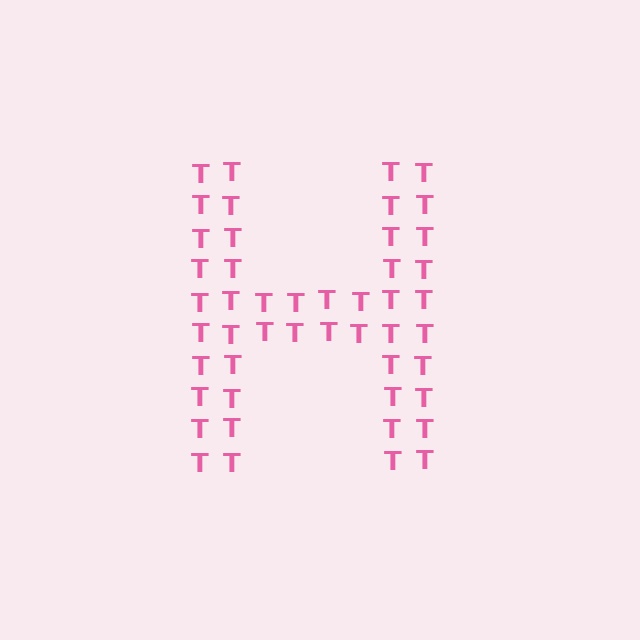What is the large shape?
The large shape is the letter H.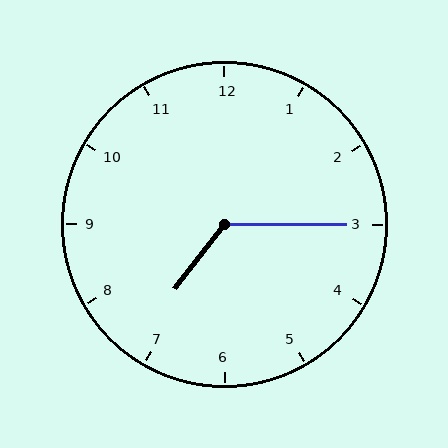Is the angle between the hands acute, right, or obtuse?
It is obtuse.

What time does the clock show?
7:15.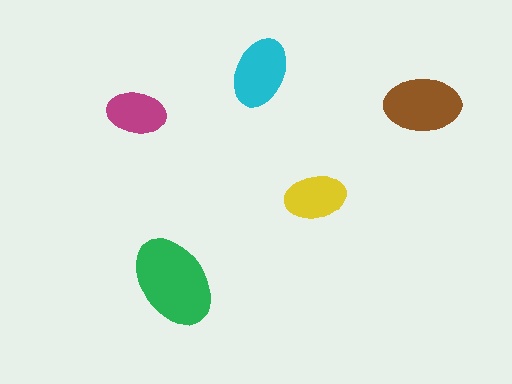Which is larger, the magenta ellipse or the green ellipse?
The green one.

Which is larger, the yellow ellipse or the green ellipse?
The green one.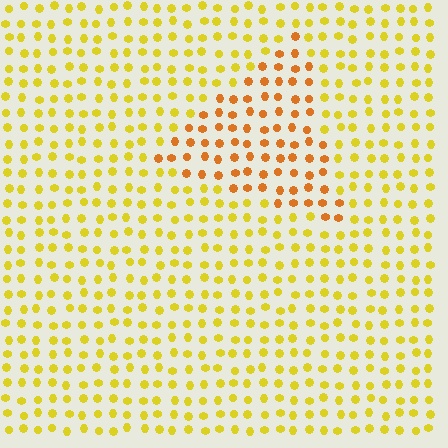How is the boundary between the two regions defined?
The boundary is defined purely by a slight shift in hue (about 30 degrees). Spacing, size, and orientation are identical on both sides.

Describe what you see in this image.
The image is filled with small yellow elements in a uniform arrangement. A triangle-shaped region is visible where the elements are tinted to a slightly different hue, forming a subtle color boundary.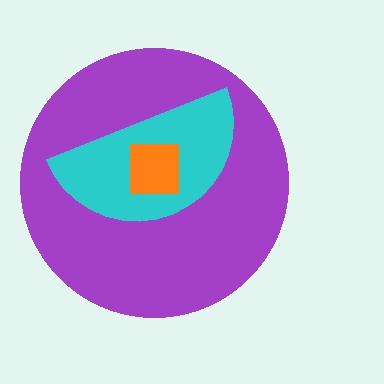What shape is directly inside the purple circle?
The cyan semicircle.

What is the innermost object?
The orange square.